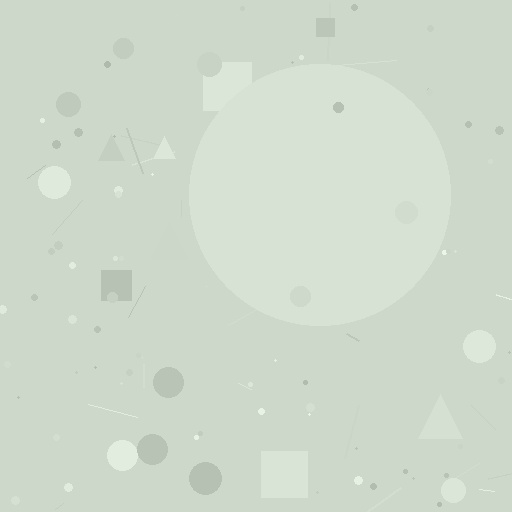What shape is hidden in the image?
A circle is hidden in the image.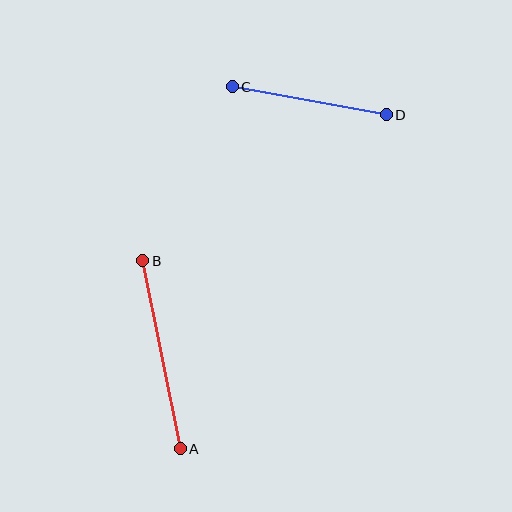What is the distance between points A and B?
The distance is approximately 192 pixels.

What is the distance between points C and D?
The distance is approximately 157 pixels.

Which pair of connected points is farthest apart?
Points A and B are farthest apart.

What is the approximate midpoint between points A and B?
The midpoint is at approximately (161, 355) pixels.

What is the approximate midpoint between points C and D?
The midpoint is at approximately (309, 101) pixels.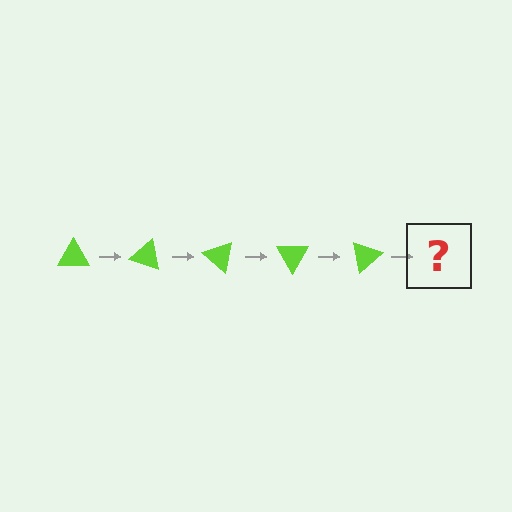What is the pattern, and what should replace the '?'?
The pattern is that the triangle rotates 20 degrees each step. The '?' should be a lime triangle rotated 100 degrees.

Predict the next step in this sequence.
The next step is a lime triangle rotated 100 degrees.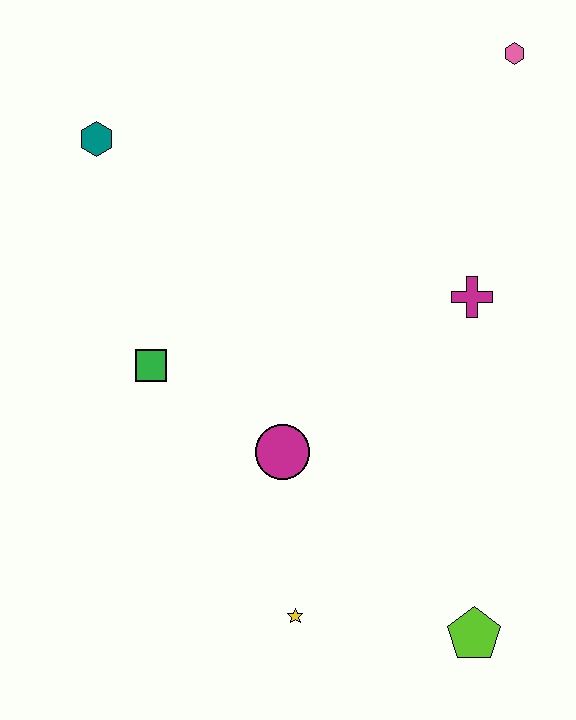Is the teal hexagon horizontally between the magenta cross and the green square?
No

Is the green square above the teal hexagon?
No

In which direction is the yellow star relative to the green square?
The yellow star is below the green square.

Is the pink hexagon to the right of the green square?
Yes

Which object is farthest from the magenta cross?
The teal hexagon is farthest from the magenta cross.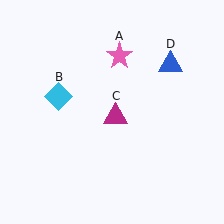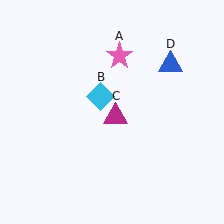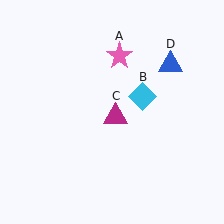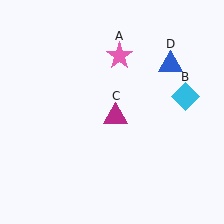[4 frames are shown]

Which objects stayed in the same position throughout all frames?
Pink star (object A) and magenta triangle (object C) and blue triangle (object D) remained stationary.